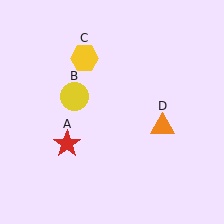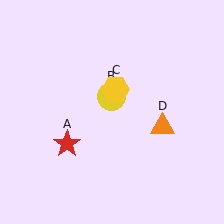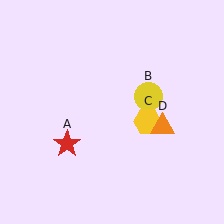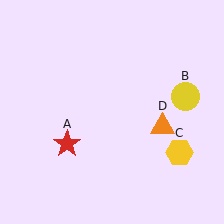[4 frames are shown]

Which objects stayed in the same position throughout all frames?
Red star (object A) and orange triangle (object D) remained stationary.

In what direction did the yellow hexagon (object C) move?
The yellow hexagon (object C) moved down and to the right.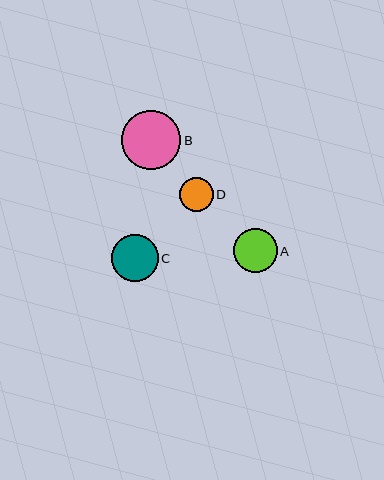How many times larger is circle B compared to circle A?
Circle B is approximately 1.4 times the size of circle A.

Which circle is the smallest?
Circle D is the smallest with a size of approximately 34 pixels.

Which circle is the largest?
Circle B is the largest with a size of approximately 59 pixels.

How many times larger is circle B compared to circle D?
Circle B is approximately 1.8 times the size of circle D.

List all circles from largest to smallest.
From largest to smallest: B, C, A, D.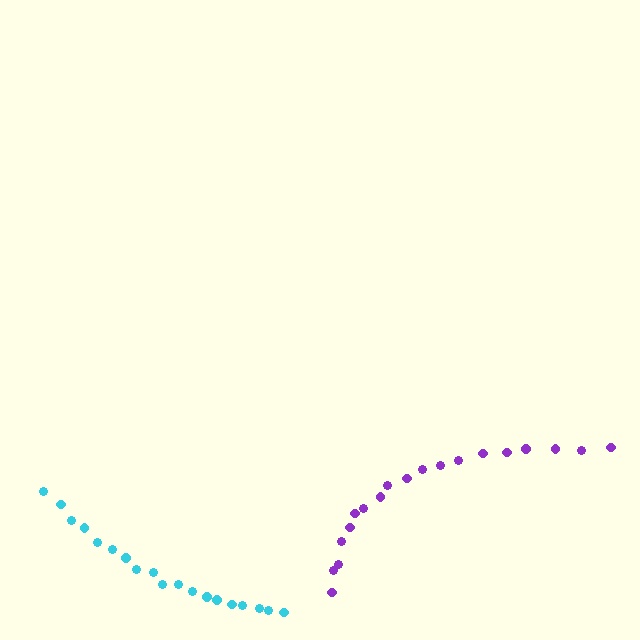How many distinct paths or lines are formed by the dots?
There are 2 distinct paths.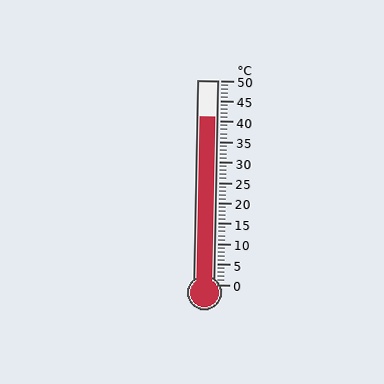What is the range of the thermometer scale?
The thermometer scale ranges from 0°C to 50°C.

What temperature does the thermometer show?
The thermometer shows approximately 41°C.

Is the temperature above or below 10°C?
The temperature is above 10°C.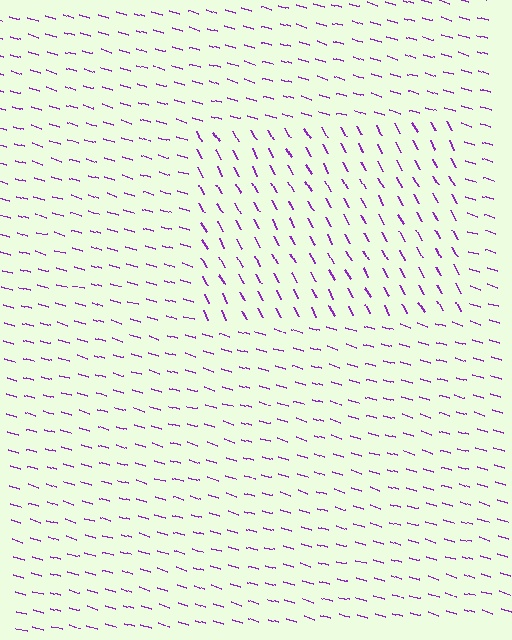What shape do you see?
I see a rectangle.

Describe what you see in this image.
The image is filled with small purple line segments. A rectangle region in the image has lines oriented differently from the surrounding lines, creating a visible texture boundary.